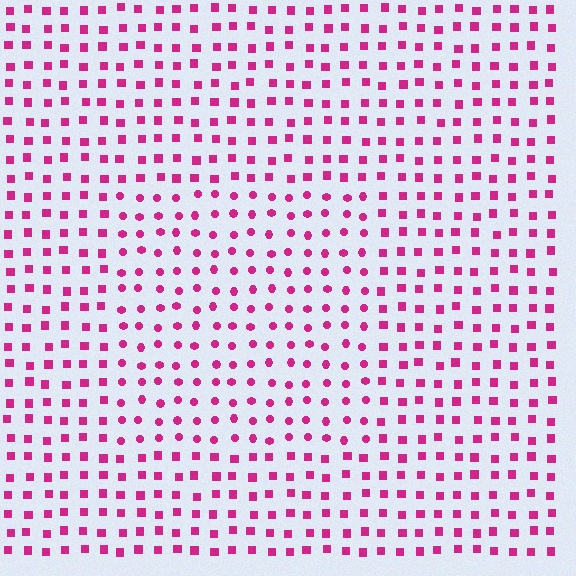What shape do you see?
I see a rectangle.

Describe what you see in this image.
The image is filled with small magenta elements arranged in a uniform grid. A rectangle-shaped region contains circles, while the surrounding area contains squares. The boundary is defined purely by the change in element shape.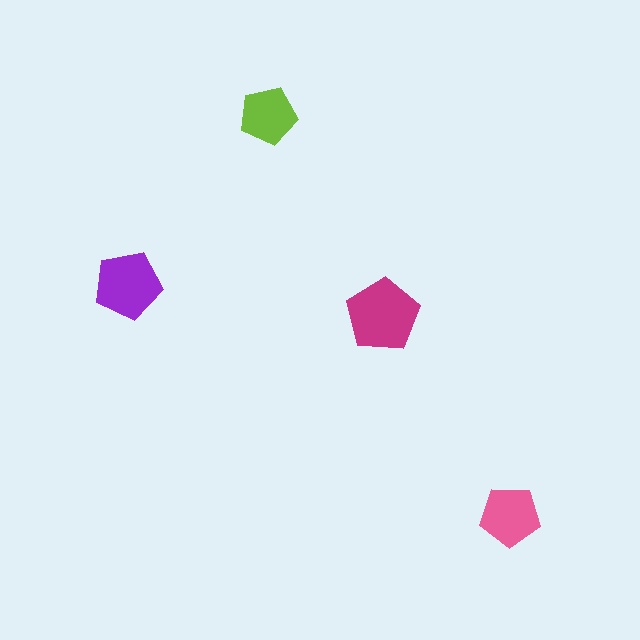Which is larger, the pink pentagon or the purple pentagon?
The purple one.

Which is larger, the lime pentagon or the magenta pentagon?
The magenta one.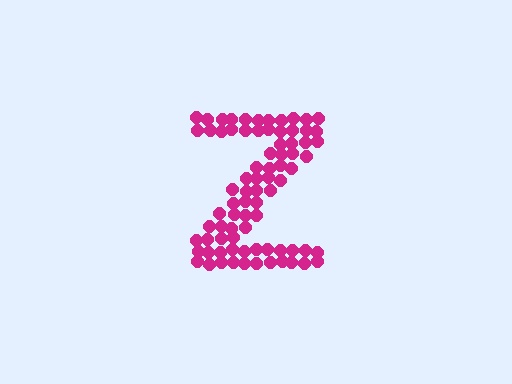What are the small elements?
The small elements are circles.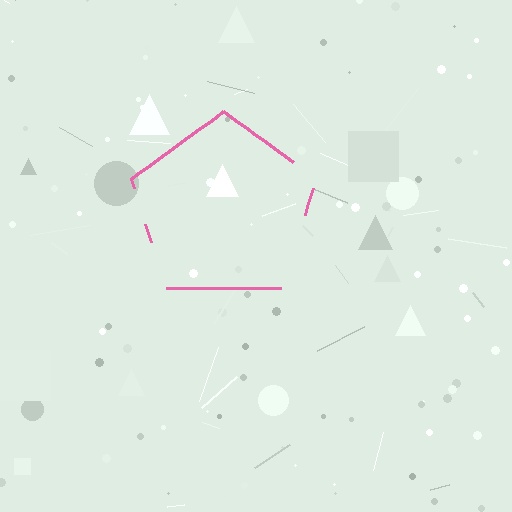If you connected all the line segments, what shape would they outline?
They would outline a pentagon.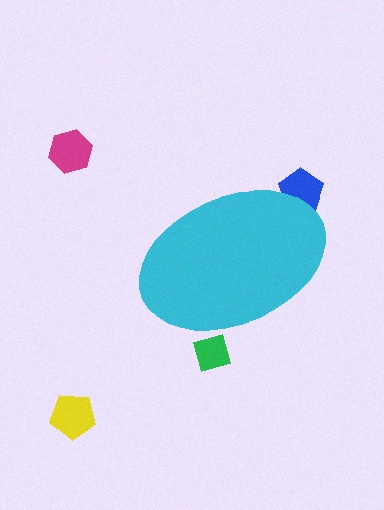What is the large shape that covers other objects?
A cyan ellipse.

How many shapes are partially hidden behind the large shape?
2 shapes are partially hidden.